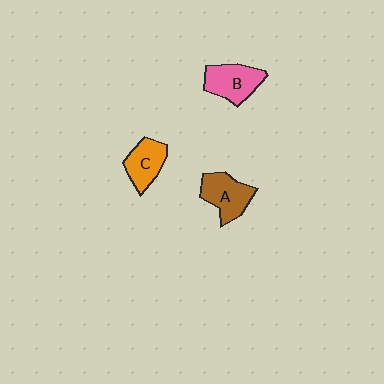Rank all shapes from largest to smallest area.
From largest to smallest: B (pink), A (brown), C (orange).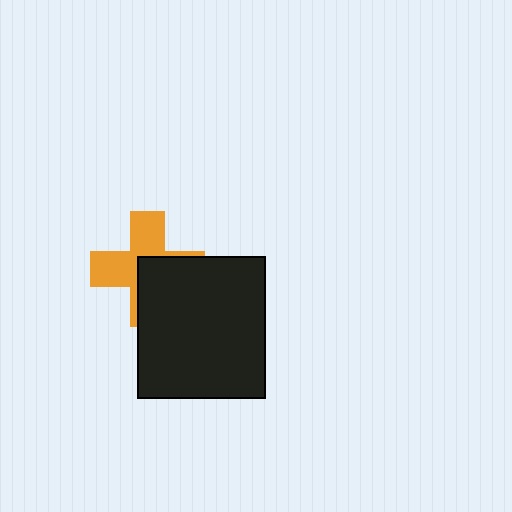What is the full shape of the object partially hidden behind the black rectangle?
The partially hidden object is an orange cross.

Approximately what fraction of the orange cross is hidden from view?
Roughly 47% of the orange cross is hidden behind the black rectangle.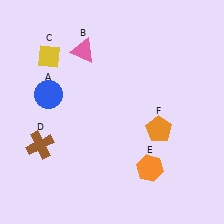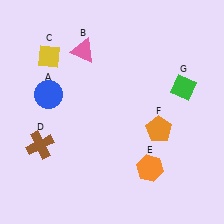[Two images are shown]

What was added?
A green diamond (G) was added in Image 2.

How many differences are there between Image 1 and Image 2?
There is 1 difference between the two images.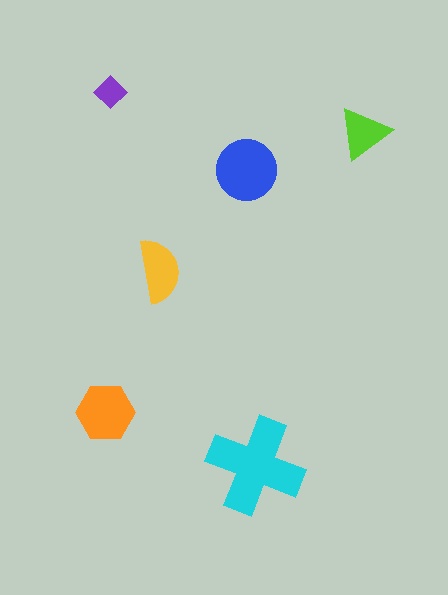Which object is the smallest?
The purple diamond.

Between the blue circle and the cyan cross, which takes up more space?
The cyan cross.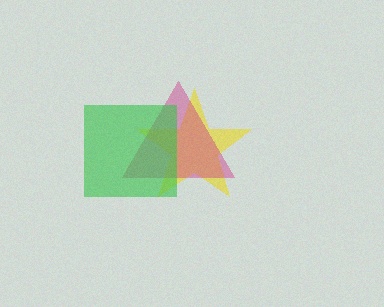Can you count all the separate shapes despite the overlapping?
Yes, there are 3 separate shapes.